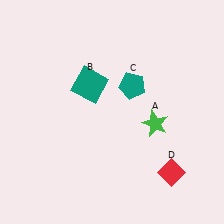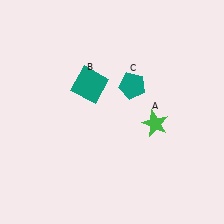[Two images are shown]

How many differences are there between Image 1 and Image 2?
There is 1 difference between the two images.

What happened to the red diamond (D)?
The red diamond (D) was removed in Image 2. It was in the bottom-right area of Image 1.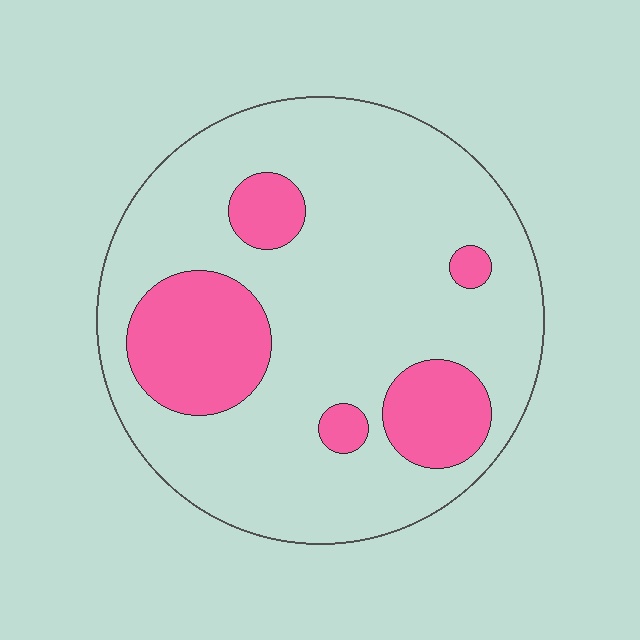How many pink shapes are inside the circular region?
5.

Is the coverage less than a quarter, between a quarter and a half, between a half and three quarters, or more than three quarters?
Less than a quarter.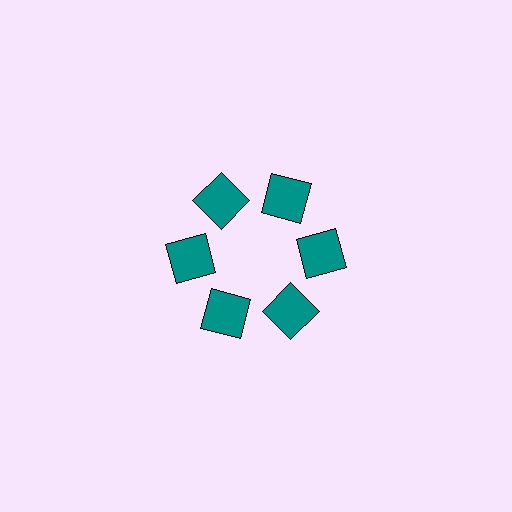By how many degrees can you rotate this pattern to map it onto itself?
The pattern maps onto itself every 60 degrees of rotation.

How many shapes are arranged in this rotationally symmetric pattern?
There are 6 shapes, arranged in 6 groups of 1.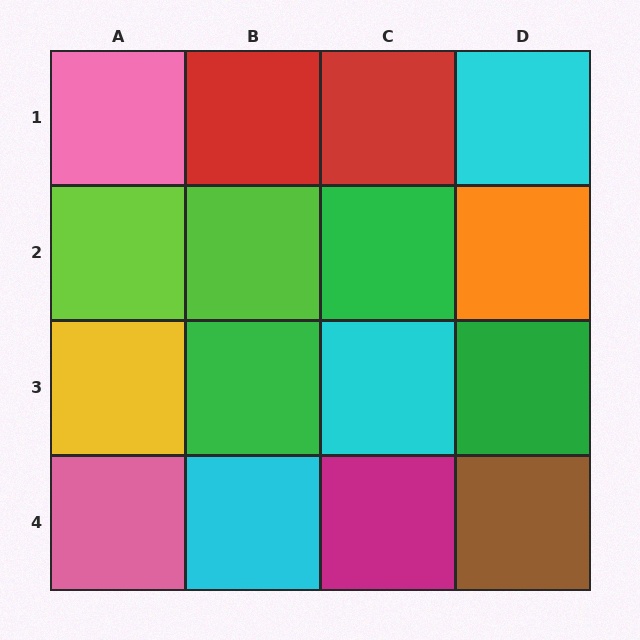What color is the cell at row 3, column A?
Yellow.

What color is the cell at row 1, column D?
Cyan.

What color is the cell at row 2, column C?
Green.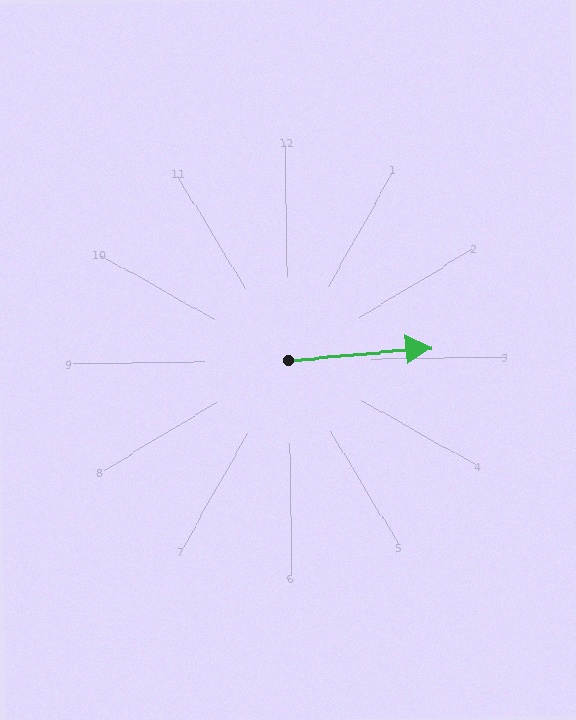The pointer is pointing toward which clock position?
Roughly 3 o'clock.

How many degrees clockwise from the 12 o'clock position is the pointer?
Approximately 86 degrees.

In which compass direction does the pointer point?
East.